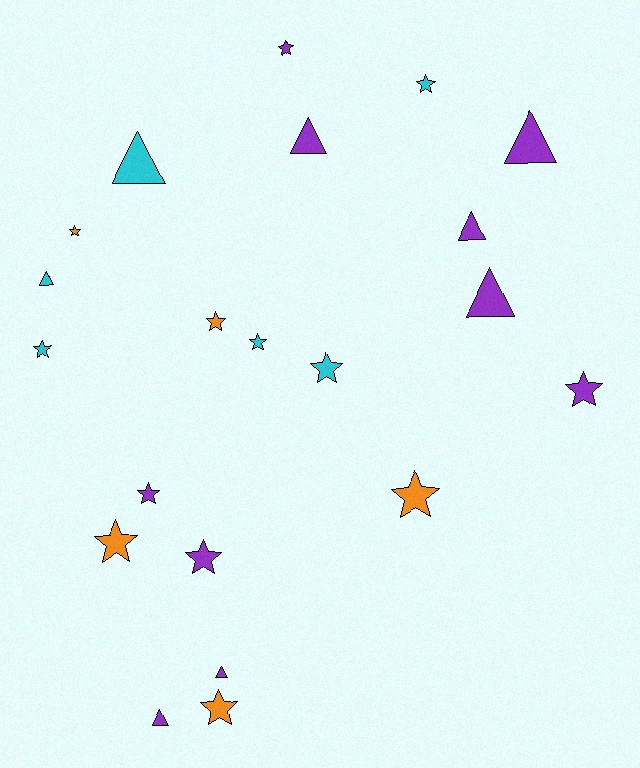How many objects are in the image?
There are 21 objects.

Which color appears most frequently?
Purple, with 10 objects.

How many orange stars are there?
There are 5 orange stars.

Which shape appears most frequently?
Star, with 13 objects.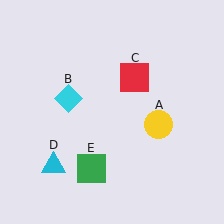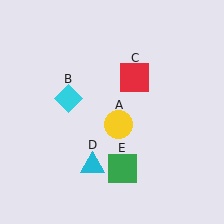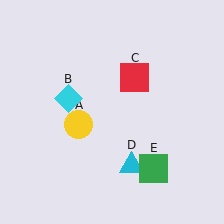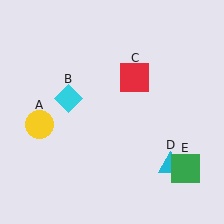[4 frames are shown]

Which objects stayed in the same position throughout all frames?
Cyan diamond (object B) and red square (object C) remained stationary.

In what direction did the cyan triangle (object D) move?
The cyan triangle (object D) moved right.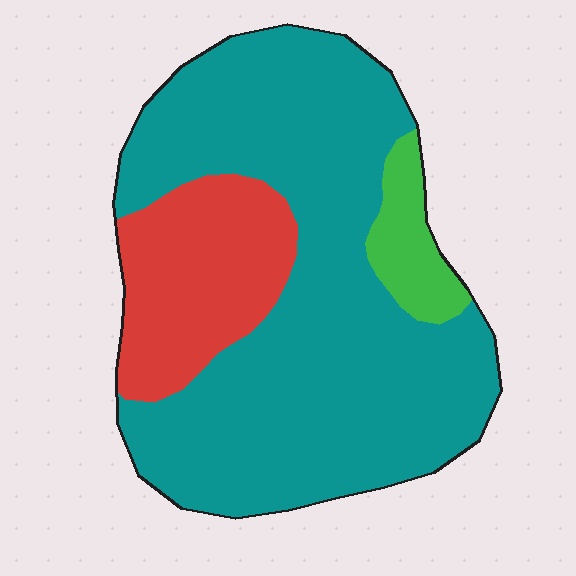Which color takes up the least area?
Green, at roughly 5%.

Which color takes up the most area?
Teal, at roughly 70%.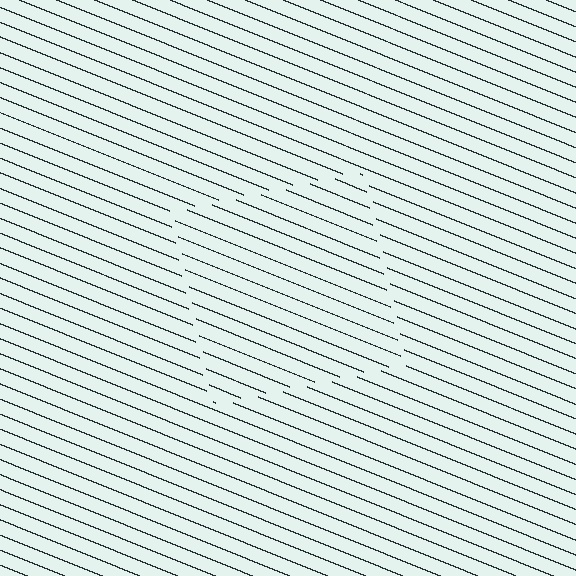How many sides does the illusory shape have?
4 sides — the line-ends trace a square.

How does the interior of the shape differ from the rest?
The interior of the shape contains the same grating, shifted by half a period — the contour is defined by the phase discontinuity where line-ends from the inner and outer gratings abut.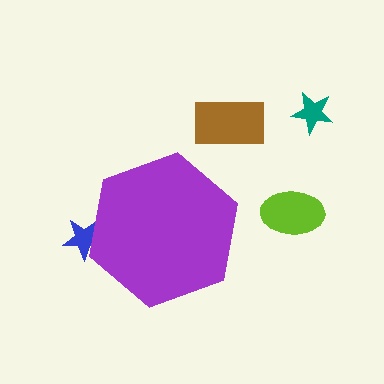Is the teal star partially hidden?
No, the teal star is fully visible.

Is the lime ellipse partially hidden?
No, the lime ellipse is fully visible.